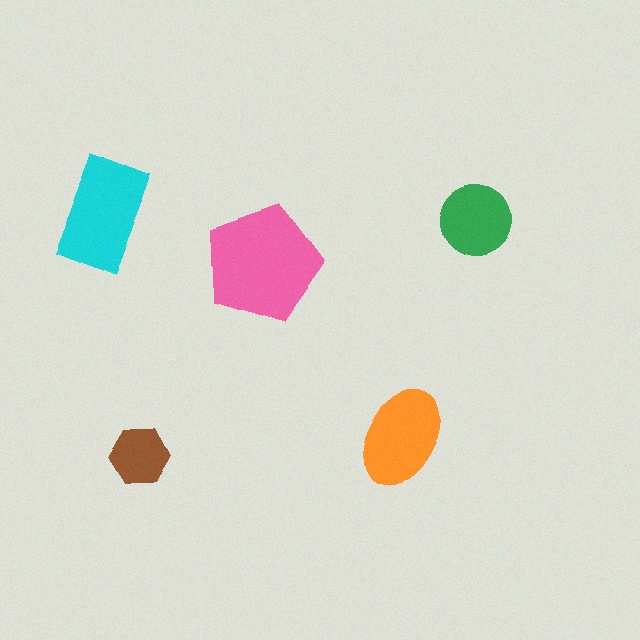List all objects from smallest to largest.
The brown hexagon, the green circle, the orange ellipse, the cyan rectangle, the pink pentagon.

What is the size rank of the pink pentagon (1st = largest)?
1st.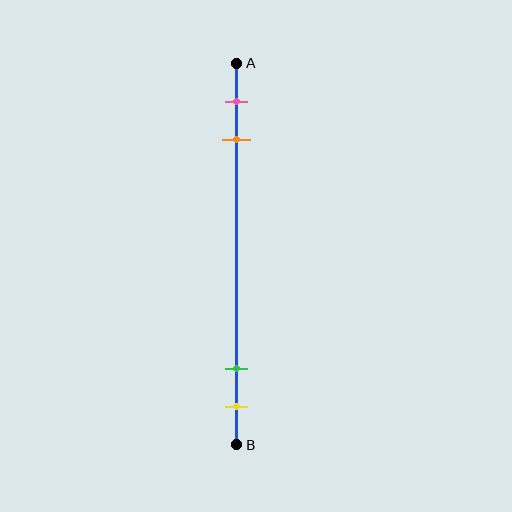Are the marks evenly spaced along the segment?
No, the marks are not evenly spaced.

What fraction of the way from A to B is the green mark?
The green mark is approximately 80% (0.8) of the way from A to B.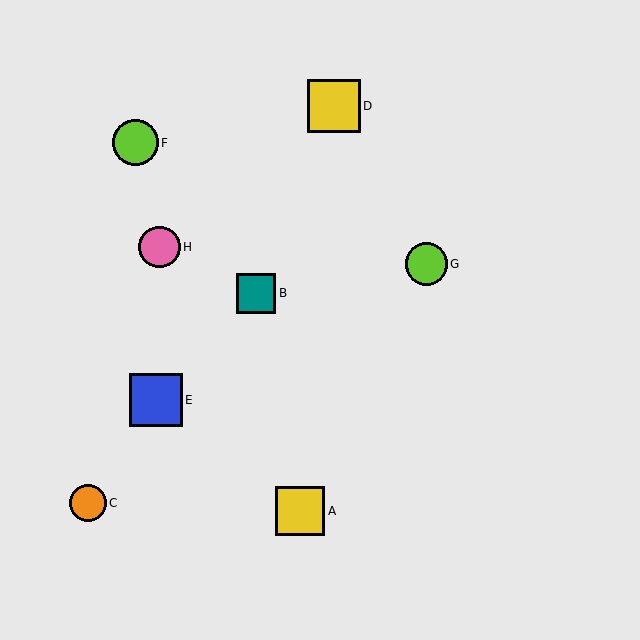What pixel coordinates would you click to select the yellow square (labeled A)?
Click at (300, 511) to select the yellow square A.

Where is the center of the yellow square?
The center of the yellow square is at (300, 511).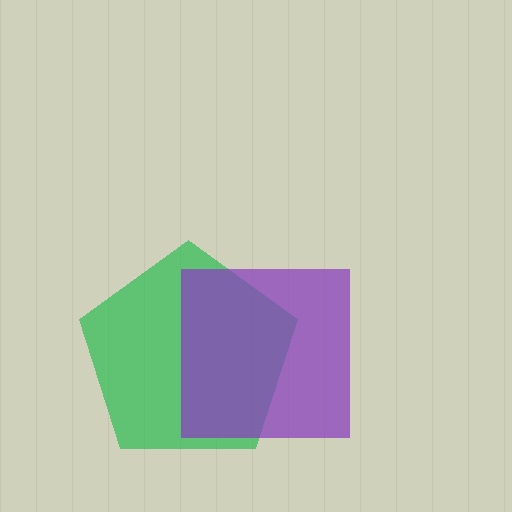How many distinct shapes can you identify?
There are 2 distinct shapes: a green pentagon, a purple square.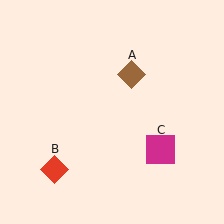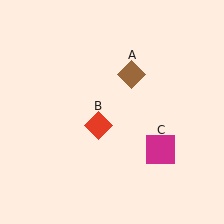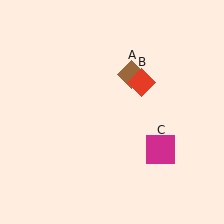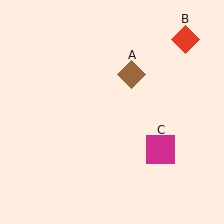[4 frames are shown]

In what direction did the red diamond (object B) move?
The red diamond (object B) moved up and to the right.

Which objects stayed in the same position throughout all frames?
Brown diamond (object A) and magenta square (object C) remained stationary.